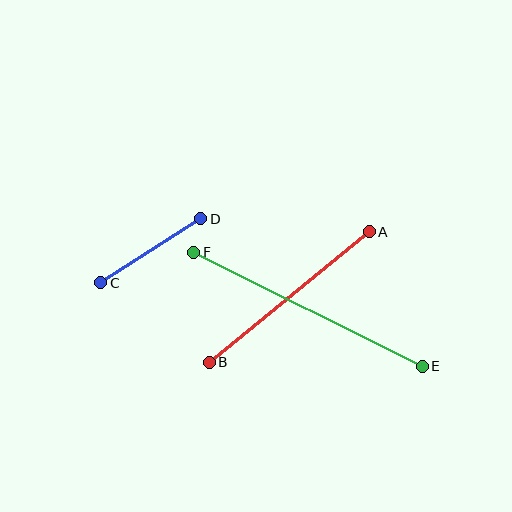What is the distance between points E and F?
The distance is approximately 256 pixels.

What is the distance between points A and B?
The distance is approximately 207 pixels.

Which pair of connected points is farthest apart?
Points E and F are farthest apart.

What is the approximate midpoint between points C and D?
The midpoint is at approximately (151, 251) pixels.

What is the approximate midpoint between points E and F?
The midpoint is at approximately (308, 309) pixels.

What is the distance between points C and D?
The distance is approximately 119 pixels.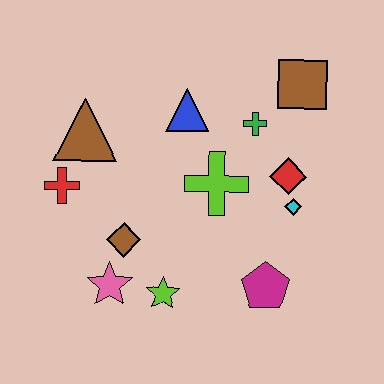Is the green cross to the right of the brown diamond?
Yes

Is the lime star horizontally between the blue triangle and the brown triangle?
Yes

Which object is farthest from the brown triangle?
The magenta pentagon is farthest from the brown triangle.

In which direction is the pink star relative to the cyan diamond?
The pink star is to the left of the cyan diamond.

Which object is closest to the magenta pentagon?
The cyan diamond is closest to the magenta pentagon.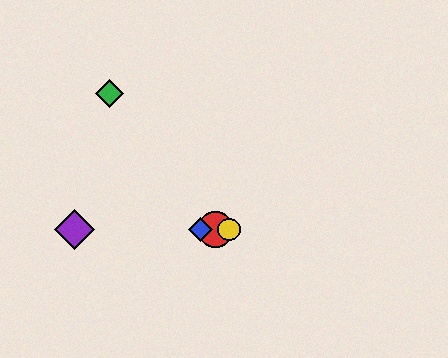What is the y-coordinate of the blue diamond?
The blue diamond is at y≈230.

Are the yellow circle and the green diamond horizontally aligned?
No, the yellow circle is at y≈230 and the green diamond is at y≈94.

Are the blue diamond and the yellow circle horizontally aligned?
Yes, both are at y≈230.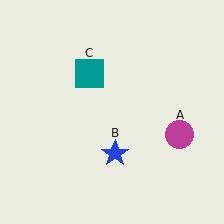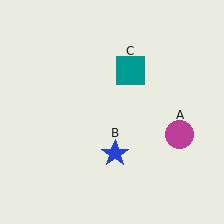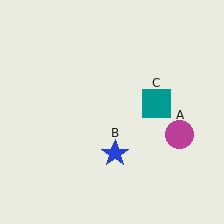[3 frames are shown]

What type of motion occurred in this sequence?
The teal square (object C) rotated clockwise around the center of the scene.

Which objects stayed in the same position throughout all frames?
Magenta circle (object A) and blue star (object B) remained stationary.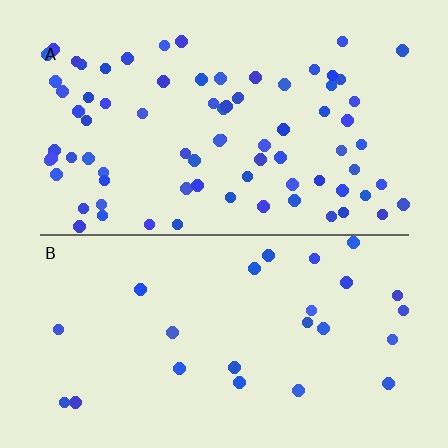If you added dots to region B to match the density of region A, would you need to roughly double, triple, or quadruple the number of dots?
Approximately triple.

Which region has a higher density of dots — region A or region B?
A (the top).